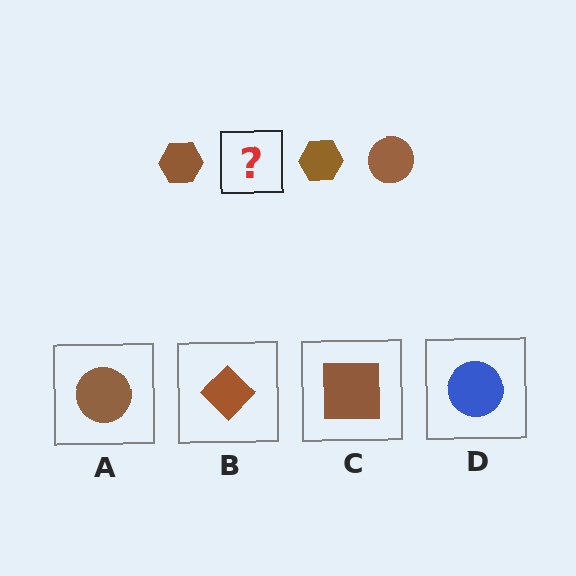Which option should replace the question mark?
Option A.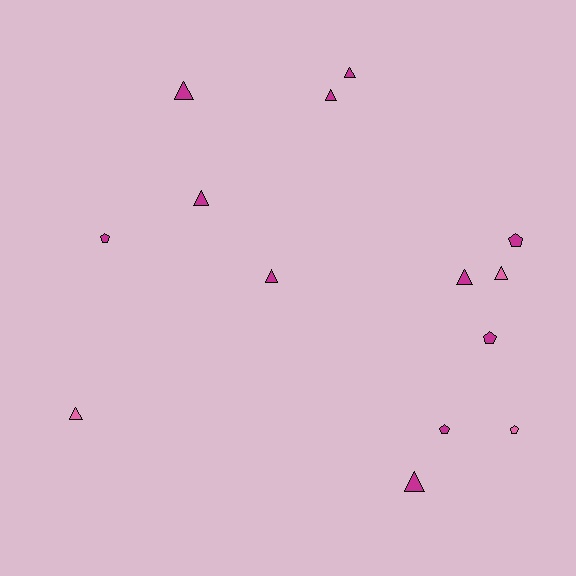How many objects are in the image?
There are 14 objects.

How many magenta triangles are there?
There are 7 magenta triangles.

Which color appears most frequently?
Magenta, with 11 objects.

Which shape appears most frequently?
Triangle, with 9 objects.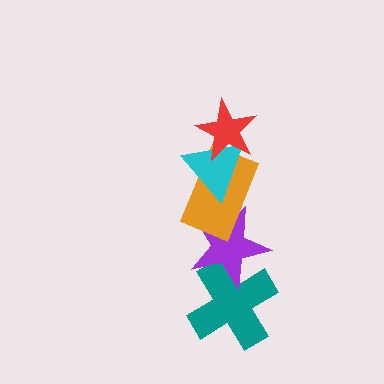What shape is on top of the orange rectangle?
The cyan triangle is on top of the orange rectangle.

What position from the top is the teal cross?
The teal cross is 5th from the top.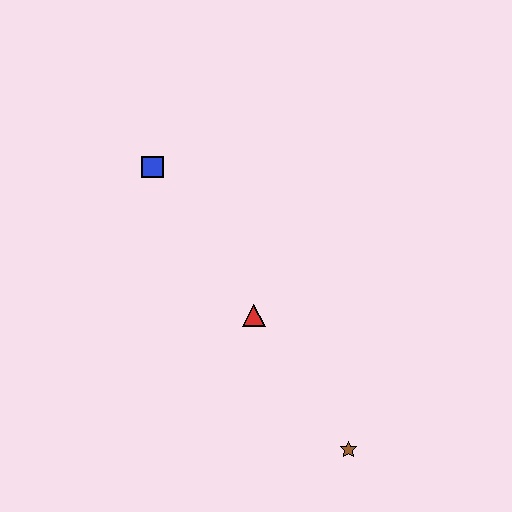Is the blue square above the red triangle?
Yes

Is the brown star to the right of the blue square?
Yes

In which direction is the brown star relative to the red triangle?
The brown star is below the red triangle.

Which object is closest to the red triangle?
The brown star is closest to the red triangle.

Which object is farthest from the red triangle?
The blue square is farthest from the red triangle.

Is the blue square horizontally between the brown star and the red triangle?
No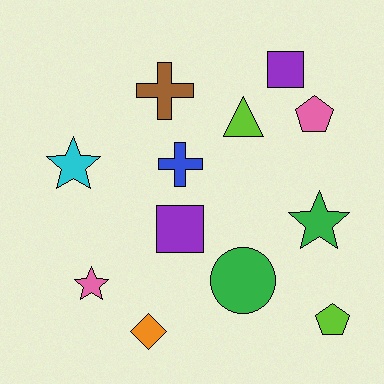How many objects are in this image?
There are 12 objects.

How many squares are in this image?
There are 2 squares.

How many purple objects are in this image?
There are 2 purple objects.